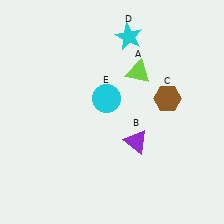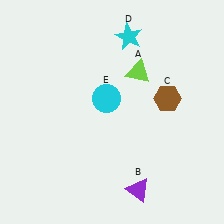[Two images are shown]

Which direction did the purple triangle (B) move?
The purple triangle (B) moved down.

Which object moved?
The purple triangle (B) moved down.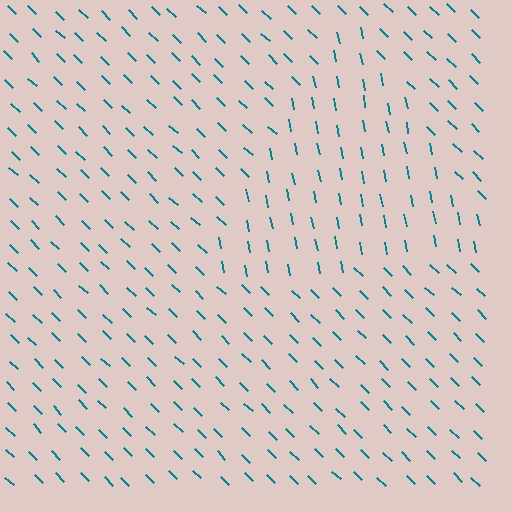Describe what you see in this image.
The image is filled with small teal line segments. A triangle region in the image has lines oriented differently from the surrounding lines, creating a visible texture boundary.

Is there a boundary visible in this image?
Yes, there is a texture boundary formed by a change in line orientation.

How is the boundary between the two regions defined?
The boundary is defined purely by a change in line orientation (approximately 34 degrees difference). All lines are the same color and thickness.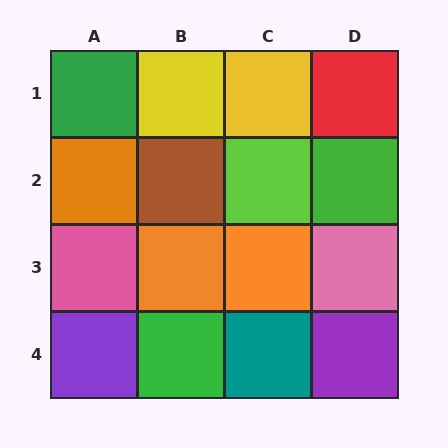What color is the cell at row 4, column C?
Teal.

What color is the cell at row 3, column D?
Pink.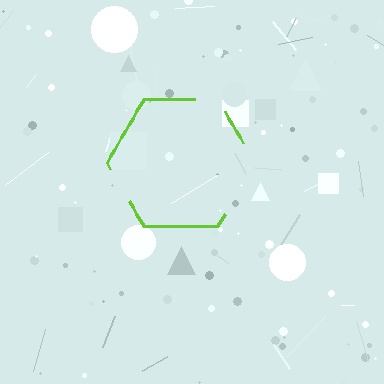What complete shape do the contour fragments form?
The contour fragments form a hexagon.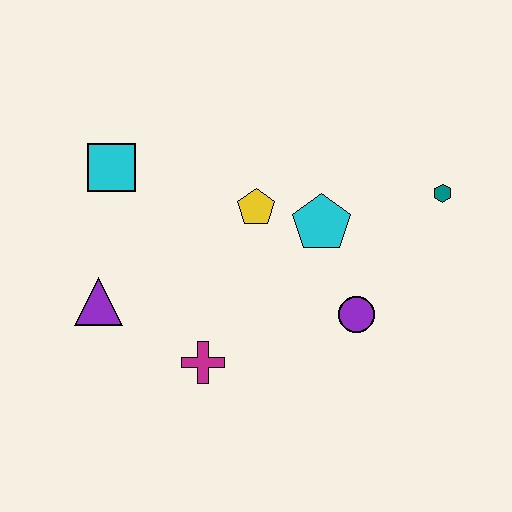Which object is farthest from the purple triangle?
The teal hexagon is farthest from the purple triangle.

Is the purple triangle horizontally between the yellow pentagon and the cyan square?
No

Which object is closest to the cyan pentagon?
The yellow pentagon is closest to the cyan pentagon.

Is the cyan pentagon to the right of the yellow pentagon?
Yes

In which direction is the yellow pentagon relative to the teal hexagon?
The yellow pentagon is to the left of the teal hexagon.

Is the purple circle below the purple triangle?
Yes